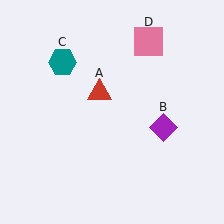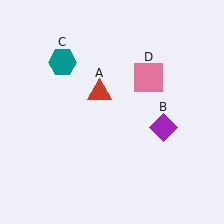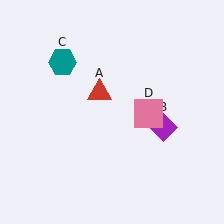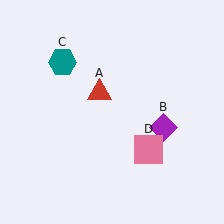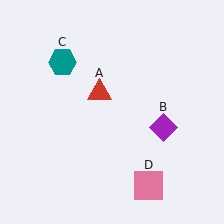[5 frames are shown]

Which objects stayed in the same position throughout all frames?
Red triangle (object A) and purple diamond (object B) and teal hexagon (object C) remained stationary.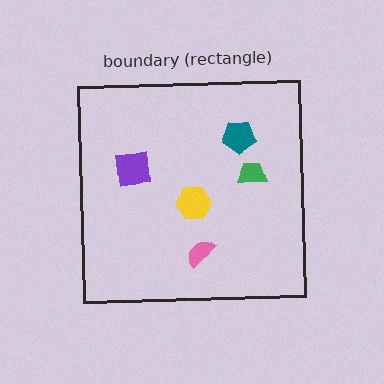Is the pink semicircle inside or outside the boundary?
Inside.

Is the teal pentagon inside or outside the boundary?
Inside.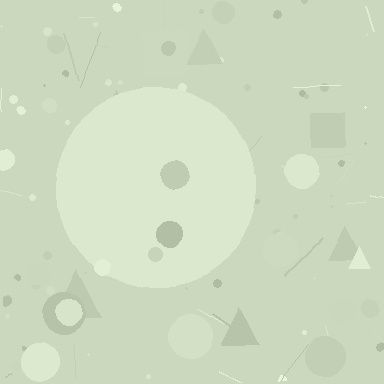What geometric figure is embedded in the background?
A circle is embedded in the background.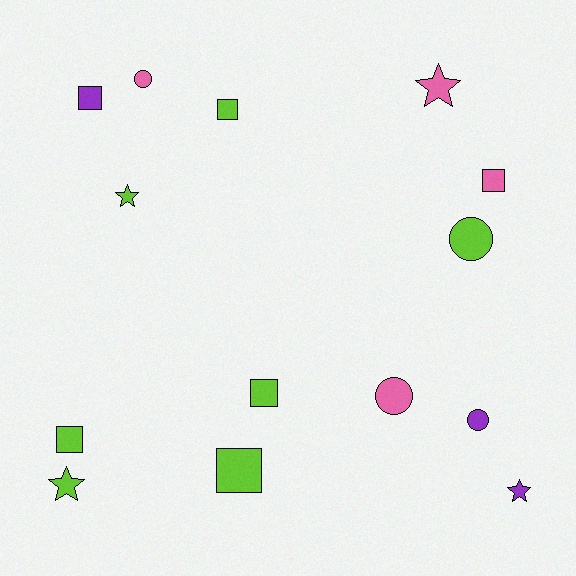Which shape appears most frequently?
Square, with 6 objects.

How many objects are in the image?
There are 14 objects.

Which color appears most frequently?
Lime, with 7 objects.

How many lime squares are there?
There are 4 lime squares.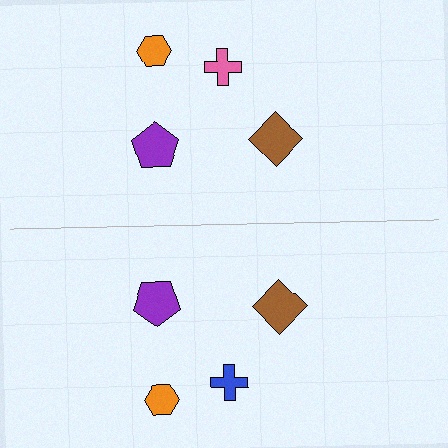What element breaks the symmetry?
The blue cross on the bottom side breaks the symmetry — its mirror counterpart is pink.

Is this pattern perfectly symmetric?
No, the pattern is not perfectly symmetric. The blue cross on the bottom side breaks the symmetry — its mirror counterpart is pink.